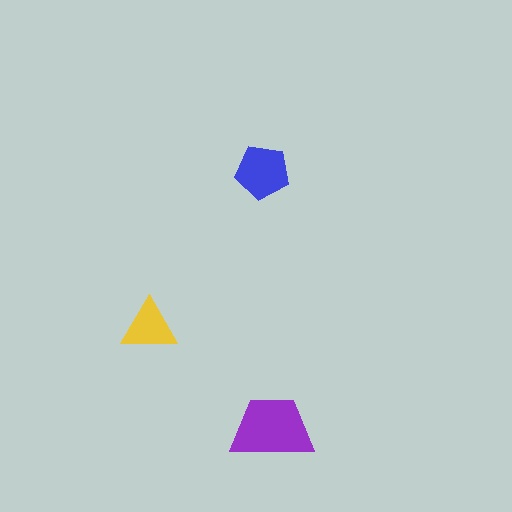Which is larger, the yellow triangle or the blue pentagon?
The blue pentagon.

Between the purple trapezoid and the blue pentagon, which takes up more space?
The purple trapezoid.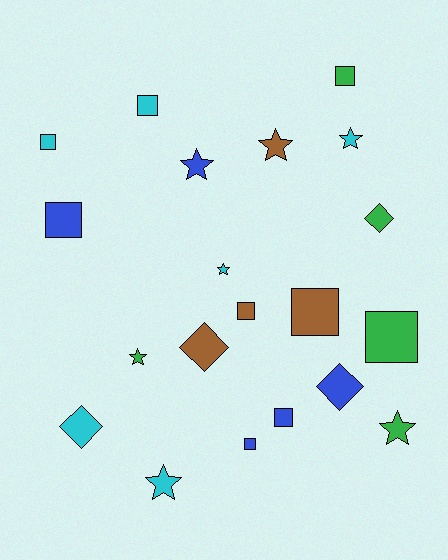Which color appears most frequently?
Cyan, with 6 objects.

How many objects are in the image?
There are 20 objects.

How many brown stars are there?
There is 1 brown star.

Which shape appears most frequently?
Square, with 9 objects.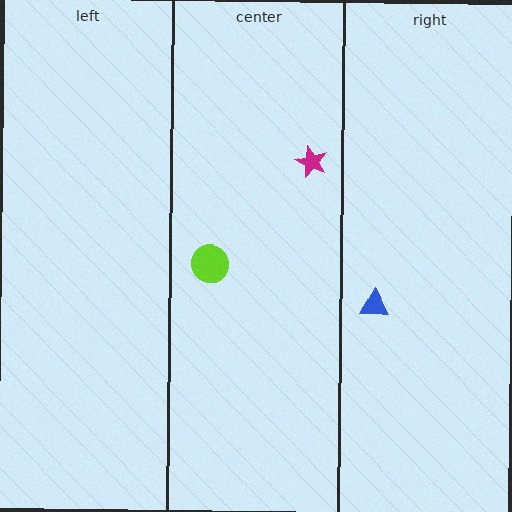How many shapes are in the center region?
2.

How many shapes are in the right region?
1.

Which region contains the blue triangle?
The right region.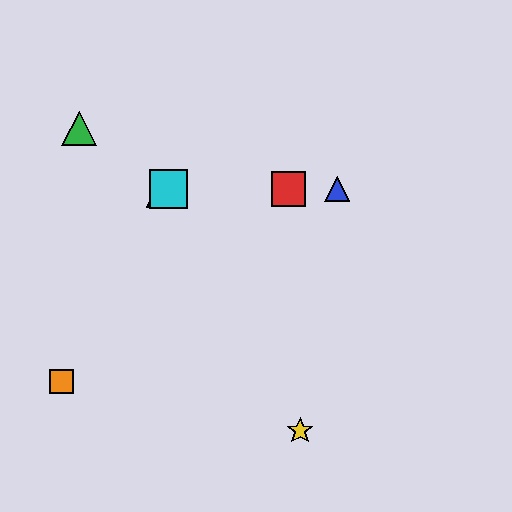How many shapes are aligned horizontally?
4 shapes (the red square, the blue triangle, the purple triangle, the cyan square) are aligned horizontally.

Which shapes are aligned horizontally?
The red square, the blue triangle, the purple triangle, the cyan square are aligned horizontally.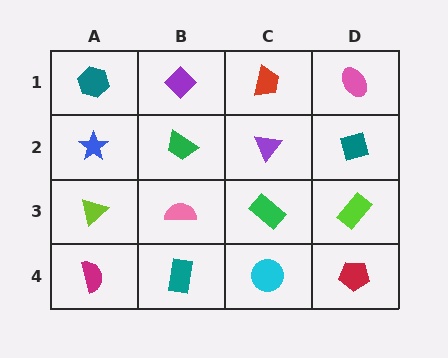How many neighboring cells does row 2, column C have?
4.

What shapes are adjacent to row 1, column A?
A blue star (row 2, column A), a purple diamond (row 1, column B).